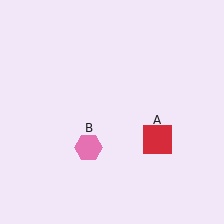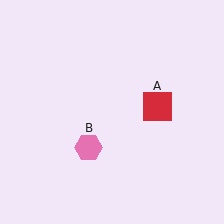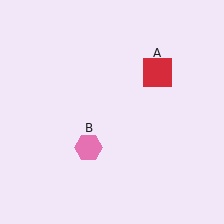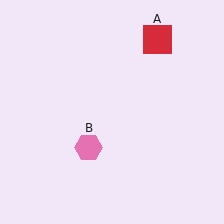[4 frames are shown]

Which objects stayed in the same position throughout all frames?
Pink hexagon (object B) remained stationary.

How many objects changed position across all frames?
1 object changed position: red square (object A).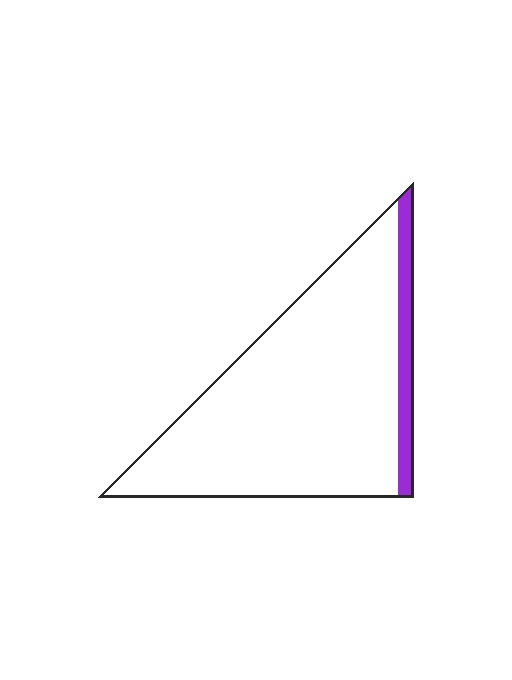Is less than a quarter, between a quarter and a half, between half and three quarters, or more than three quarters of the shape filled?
Less than a quarter.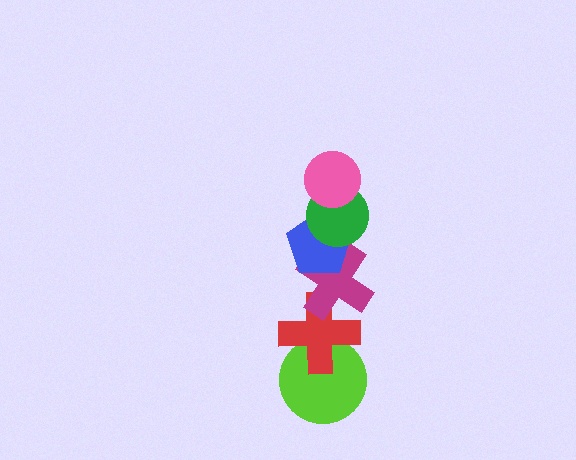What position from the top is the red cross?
The red cross is 5th from the top.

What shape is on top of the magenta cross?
The blue pentagon is on top of the magenta cross.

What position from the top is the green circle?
The green circle is 2nd from the top.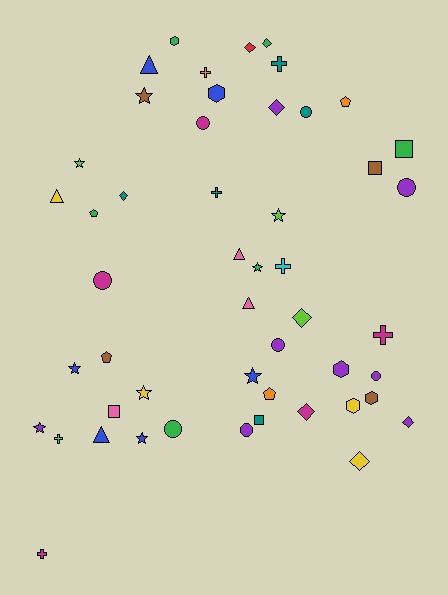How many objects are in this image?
There are 50 objects.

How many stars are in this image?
There are 9 stars.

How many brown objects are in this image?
There are 4 brown objects.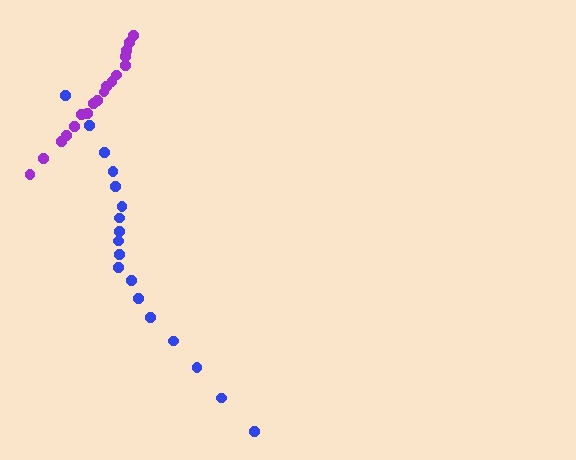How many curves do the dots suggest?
There are 2 distinct paths.